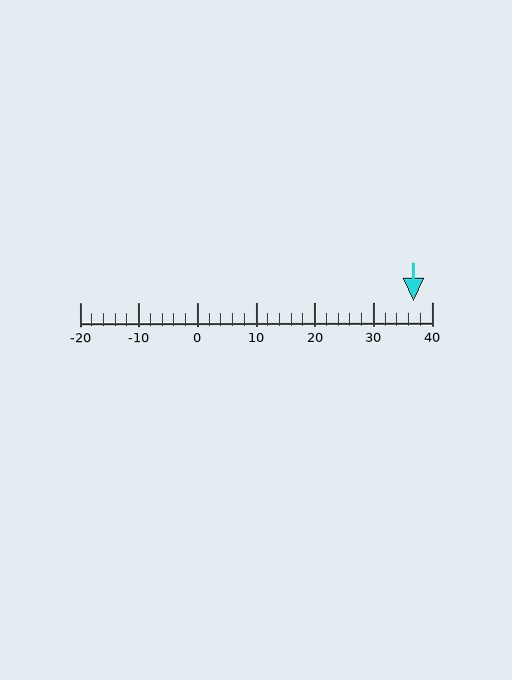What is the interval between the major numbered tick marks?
The major tick marks are spaced 10 units apart.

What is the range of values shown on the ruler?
The ruler shows values from -20 to 40.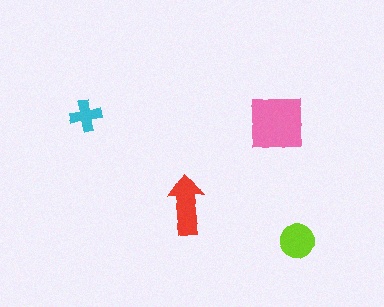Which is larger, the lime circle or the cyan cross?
The lime circle.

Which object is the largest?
The pink square.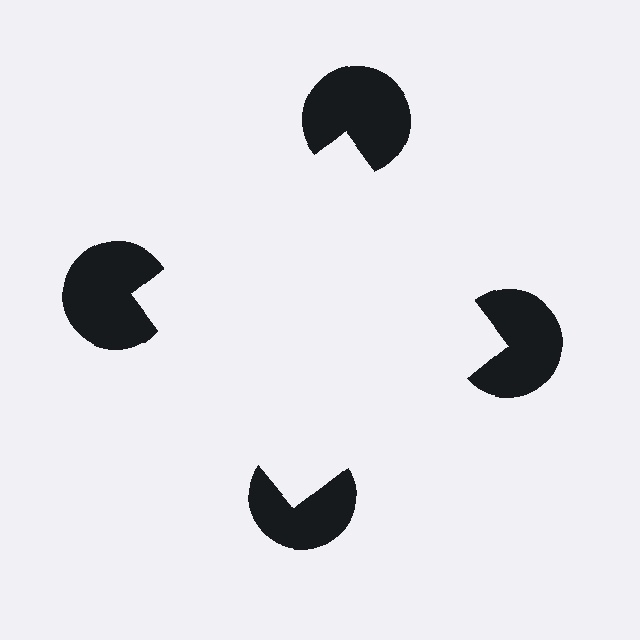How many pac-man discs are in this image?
There are 4 — one at each vertex of the illusory square.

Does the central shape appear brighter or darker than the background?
It typically appears slightly brighter than the background, even though no actual brightness change is drawn.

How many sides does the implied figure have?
4 sides.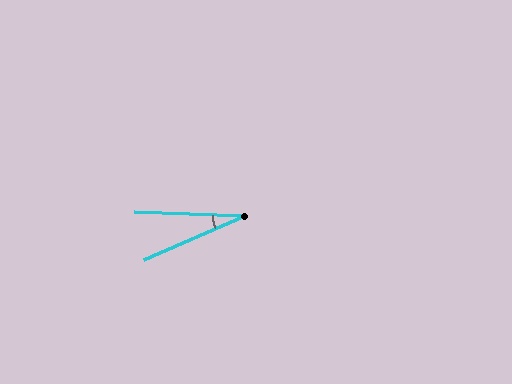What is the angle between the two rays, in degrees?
Approximately 26 degrees.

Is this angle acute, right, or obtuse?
It is acute.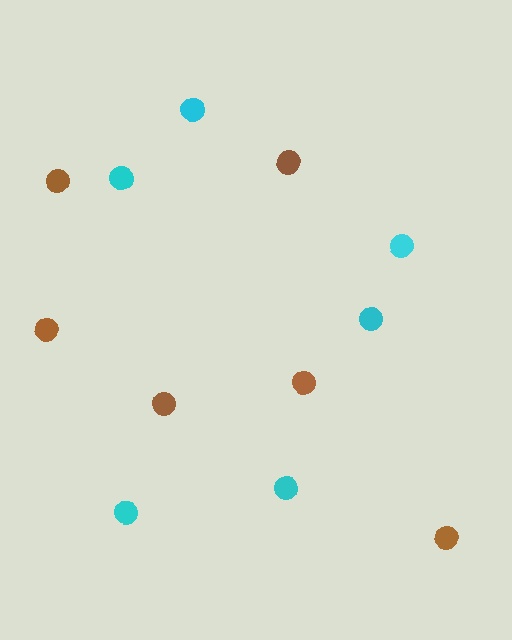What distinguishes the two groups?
There are 2 groups: one group of brown circles (6) and one group of cyan circles (6).